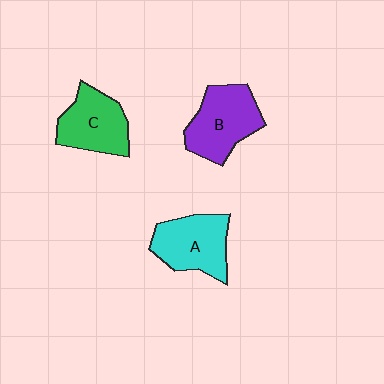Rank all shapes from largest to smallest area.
From largest to smallest: B (purple), A (cyan), C (green).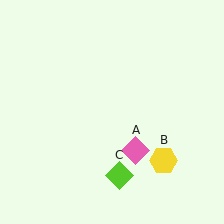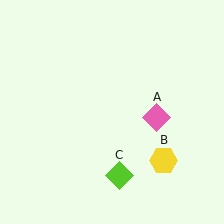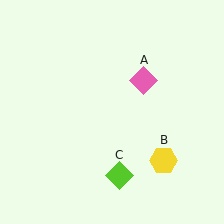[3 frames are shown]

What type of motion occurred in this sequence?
The pink diamond (object A) rotated counterclockwise around the center of the scene.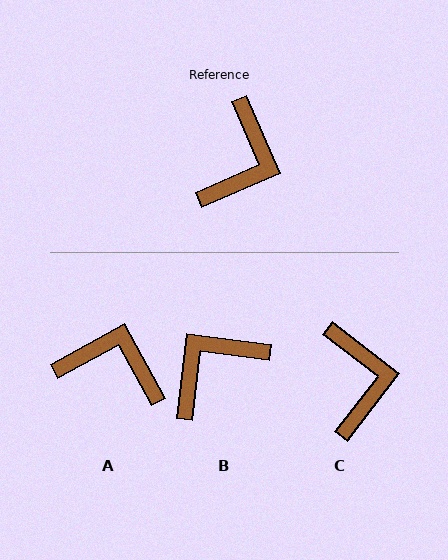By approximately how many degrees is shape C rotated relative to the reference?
Approximately 28 degrees counter-clockwise.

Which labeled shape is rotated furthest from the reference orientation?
B, about 149 degrees away.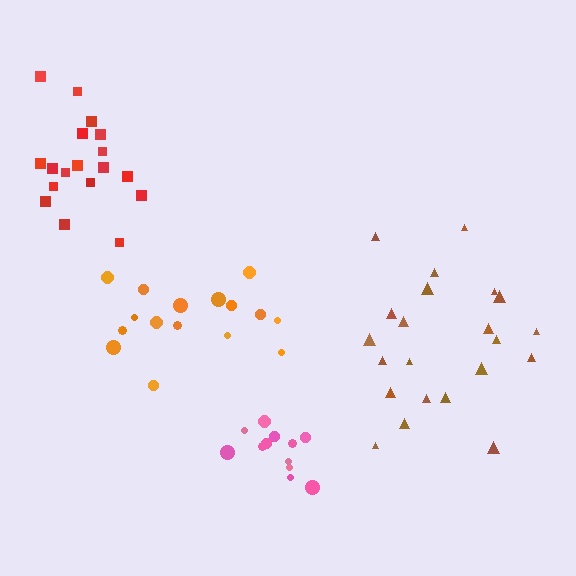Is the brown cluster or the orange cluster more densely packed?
Brown.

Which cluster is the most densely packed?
Pink.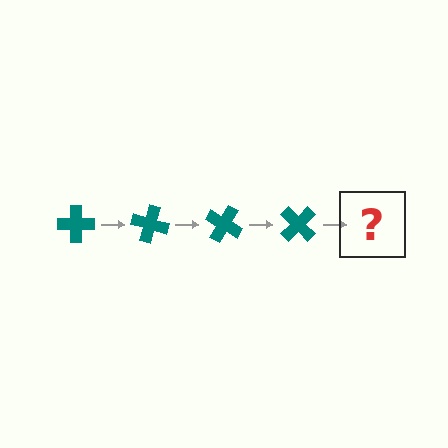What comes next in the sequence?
The next element should be a teal cross rotated 60 degrees.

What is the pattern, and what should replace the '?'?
The pattern is that the cross rotates 15 degrees each step. The '?' should be a teal cross rotated 60 degrees.